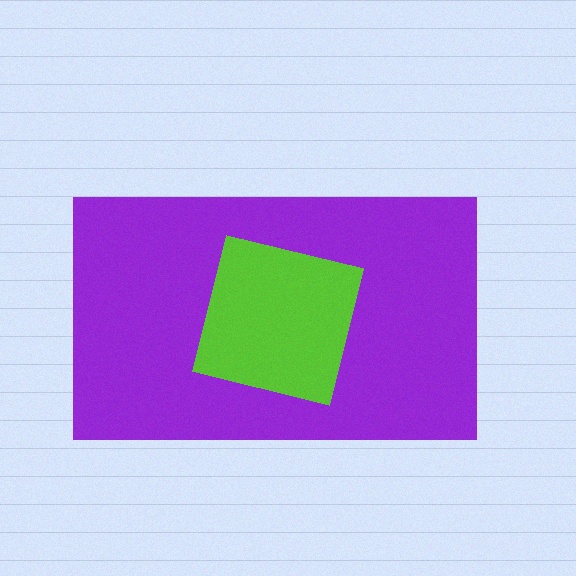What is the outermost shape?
The purple rectangle.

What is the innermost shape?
The lime square.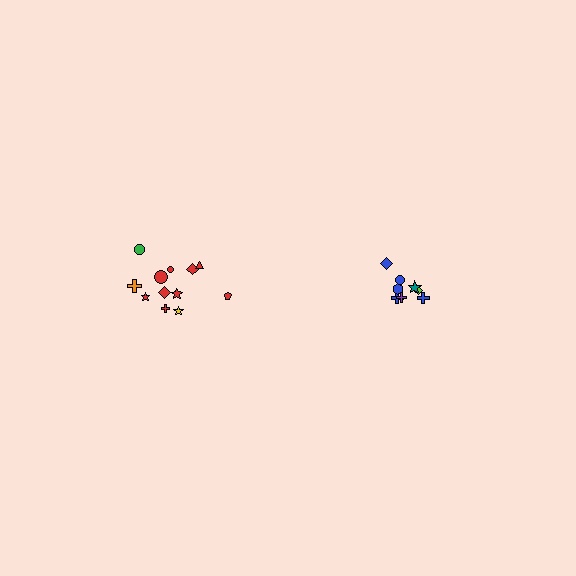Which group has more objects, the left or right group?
The left group.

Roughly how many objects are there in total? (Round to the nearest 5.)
Roughly 20 objects in total.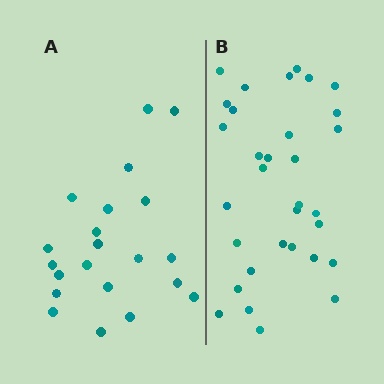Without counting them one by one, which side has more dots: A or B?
Region B (the right region) has more dots.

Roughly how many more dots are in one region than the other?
Region B has roughly 12 or so more dots than region A.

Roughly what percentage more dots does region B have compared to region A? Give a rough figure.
About 50% more.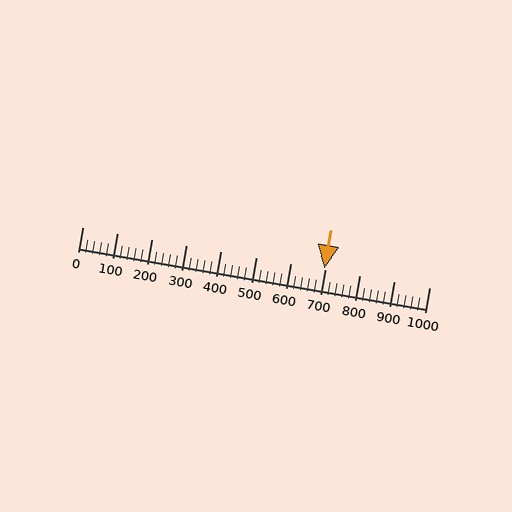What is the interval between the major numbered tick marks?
The major tick marks are spaced 100 units apart.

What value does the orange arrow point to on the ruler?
The orange arrow points to approximately 696.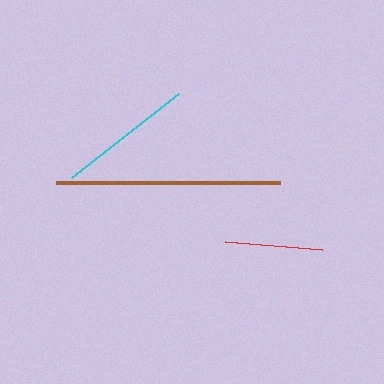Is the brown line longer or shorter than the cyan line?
The brown line is longer than the cyan line.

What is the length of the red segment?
The red segment is approximately 98 pixels long.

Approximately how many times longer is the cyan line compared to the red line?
The cyan line is approximately 1.4 times the length of the red line.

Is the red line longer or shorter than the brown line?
The brown line is longer than the red line.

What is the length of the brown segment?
The brown segment is approximately 223 pixels long.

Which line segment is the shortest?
The red line is the shortest at approximately 98 pixels.